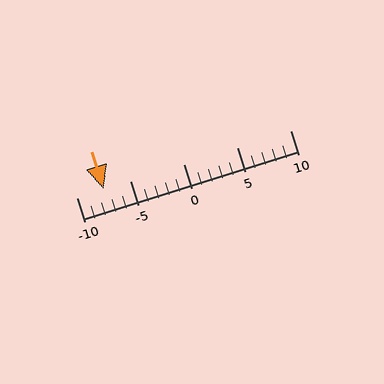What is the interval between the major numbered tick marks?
The major tick marks are spaced 5 units apart.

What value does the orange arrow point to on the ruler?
The orange arrow points to approximately -8.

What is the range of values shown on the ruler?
The ruler shows values from -10 to 10.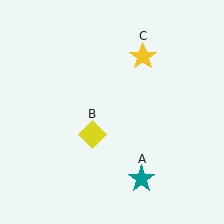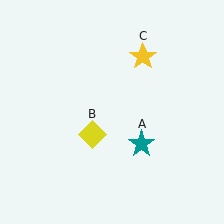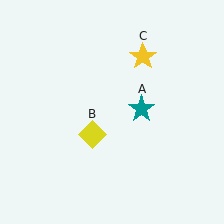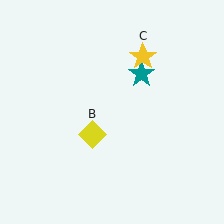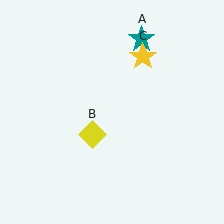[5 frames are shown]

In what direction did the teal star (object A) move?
The teal star (object A) moved up.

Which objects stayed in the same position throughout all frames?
Yellow diamond (object B) and yellow star (object C) remained stationary.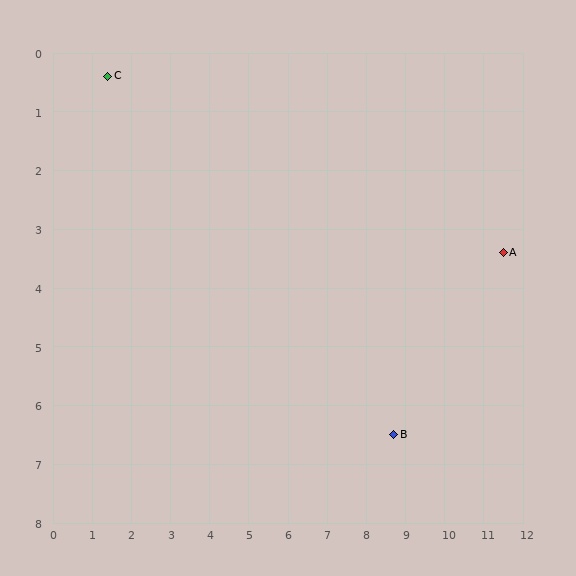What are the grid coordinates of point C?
Point C is at approximately (1.4, 0.4).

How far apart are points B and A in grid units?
Points B and A are about 4.2 grid units apart.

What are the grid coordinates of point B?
Point B is at approximately (8.7, 6.5).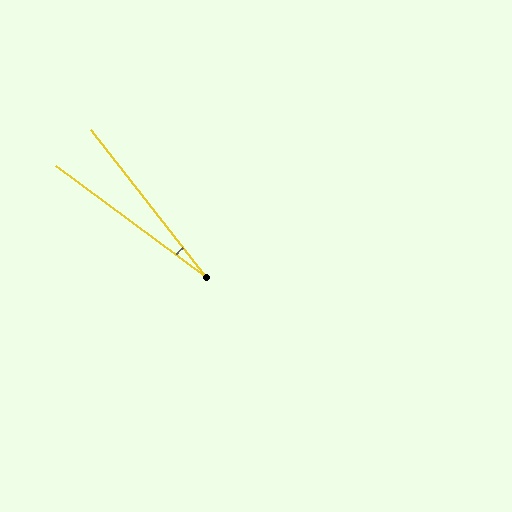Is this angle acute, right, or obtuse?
It is acute.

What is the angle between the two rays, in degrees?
Approximately 16 degrees.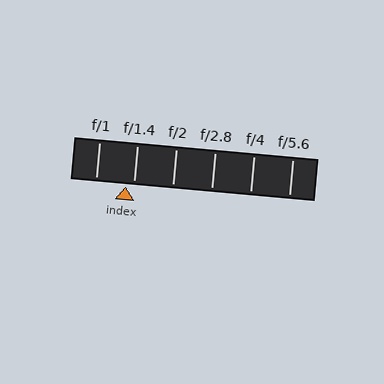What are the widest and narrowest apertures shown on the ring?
The widest aperture shown is f/1 and the narrowest is f/5.6.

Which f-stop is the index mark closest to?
The index mark is closest to f/1.4.